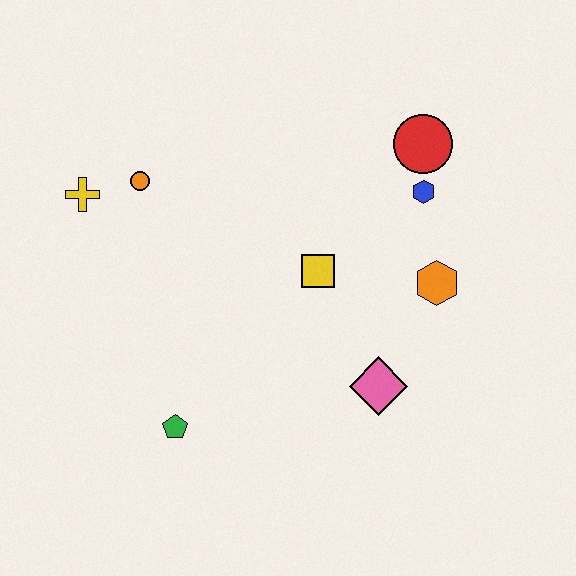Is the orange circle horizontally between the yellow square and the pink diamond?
No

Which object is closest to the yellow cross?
The orange circle is closest to the yellow cross.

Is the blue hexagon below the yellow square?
No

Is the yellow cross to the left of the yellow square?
Yes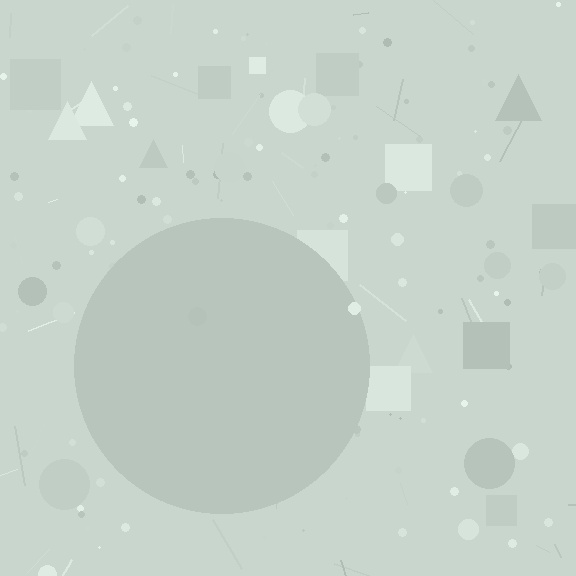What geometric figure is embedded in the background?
A circle is embedded in the background.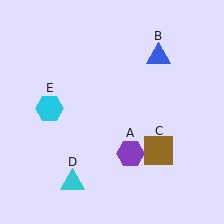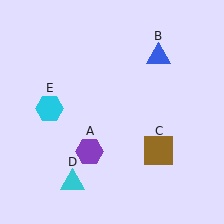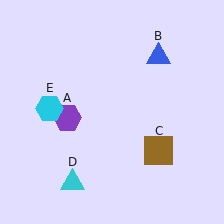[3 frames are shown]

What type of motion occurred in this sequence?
The purple hexagon (object A) rotated clockwise around the center of the scene.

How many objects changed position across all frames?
1 object changed position: purple hexagon (object A).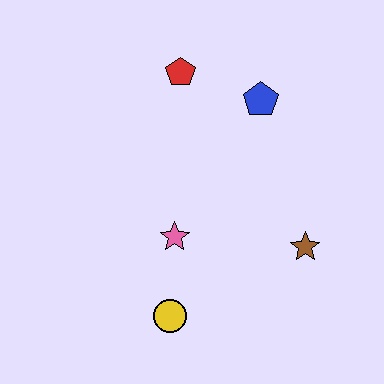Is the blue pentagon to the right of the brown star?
No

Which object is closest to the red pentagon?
The blue pentagon is closest to the red pentagon.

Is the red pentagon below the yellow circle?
No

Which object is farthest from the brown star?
The red pentagon is farthest from the brown star.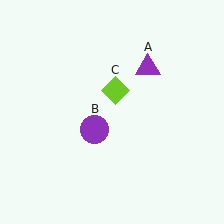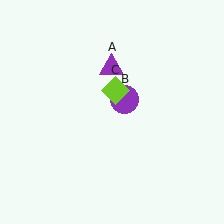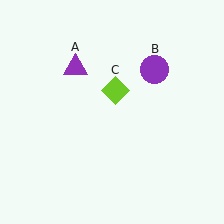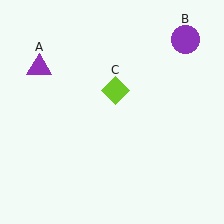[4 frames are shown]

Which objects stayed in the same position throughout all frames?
Lime diamond (object C) remained stationary.